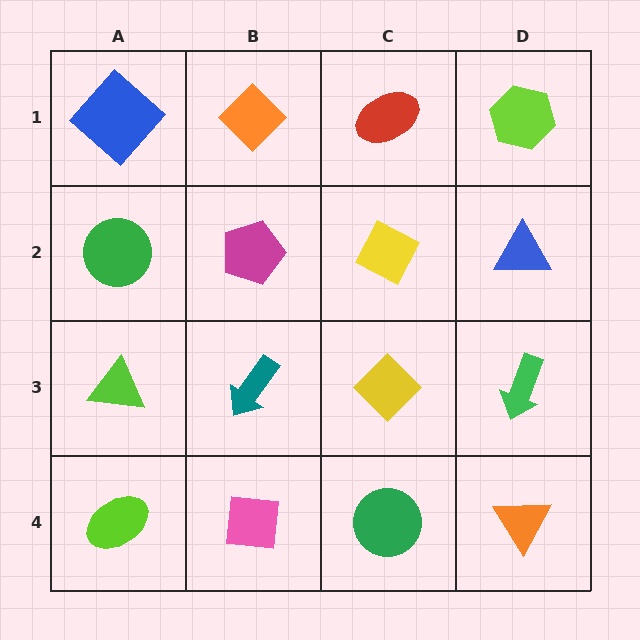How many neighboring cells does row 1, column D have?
2.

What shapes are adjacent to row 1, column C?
A yellow diamond (row 2, column C), an orange diamond (row 1, column B), a lime hexagon (row 1, column D).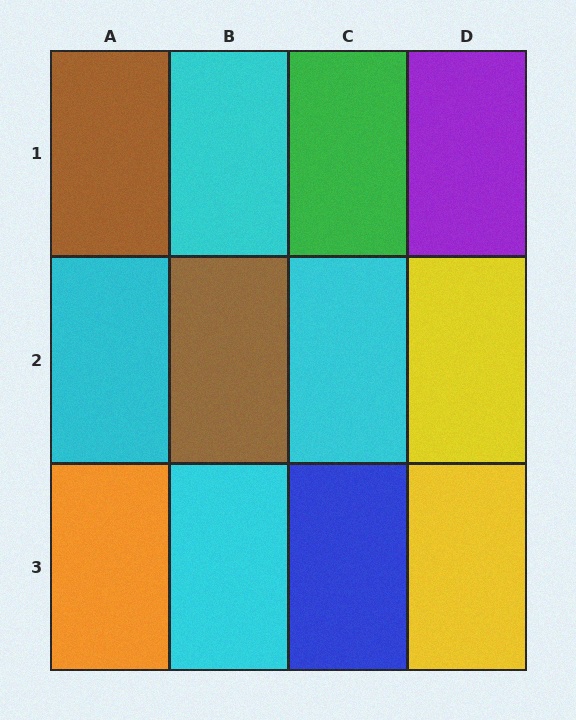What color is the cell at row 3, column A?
Orange.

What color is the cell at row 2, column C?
Cyan.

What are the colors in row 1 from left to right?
Brown, cyan, green, purple.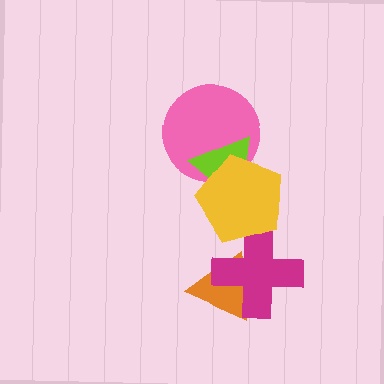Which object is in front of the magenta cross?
The yellow pentagon is in front of the magenta cross.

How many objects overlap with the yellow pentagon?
3 objects overlap with the yellow pentagon.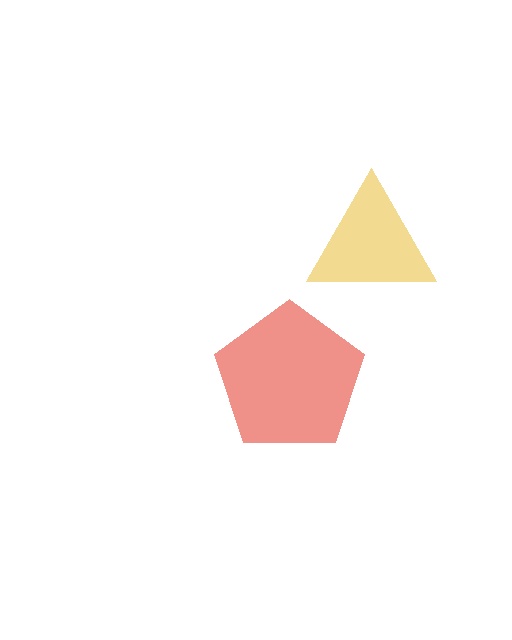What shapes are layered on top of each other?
The layered shapes are: a red pentagon, a yellow triangle.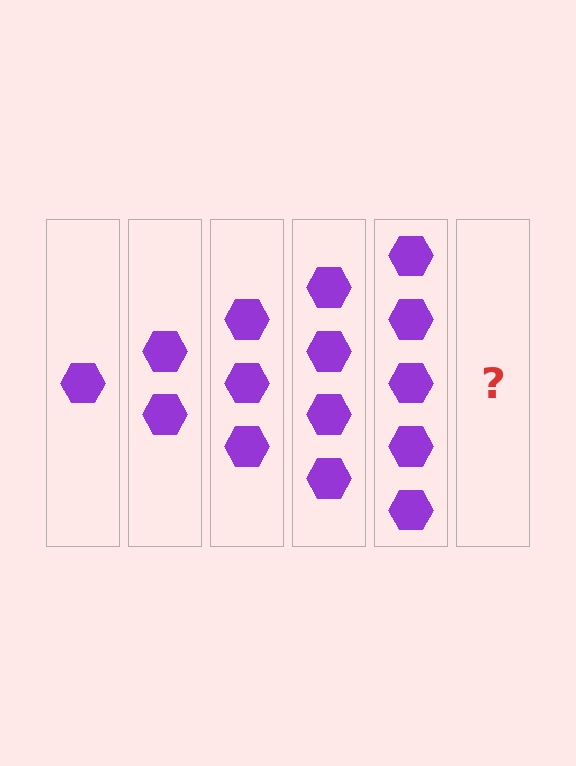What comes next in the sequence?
The next element should be 6 hexagons.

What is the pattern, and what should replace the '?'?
The pattern is that each step adds one more hexagon. The '?' should be 6 hexagons.